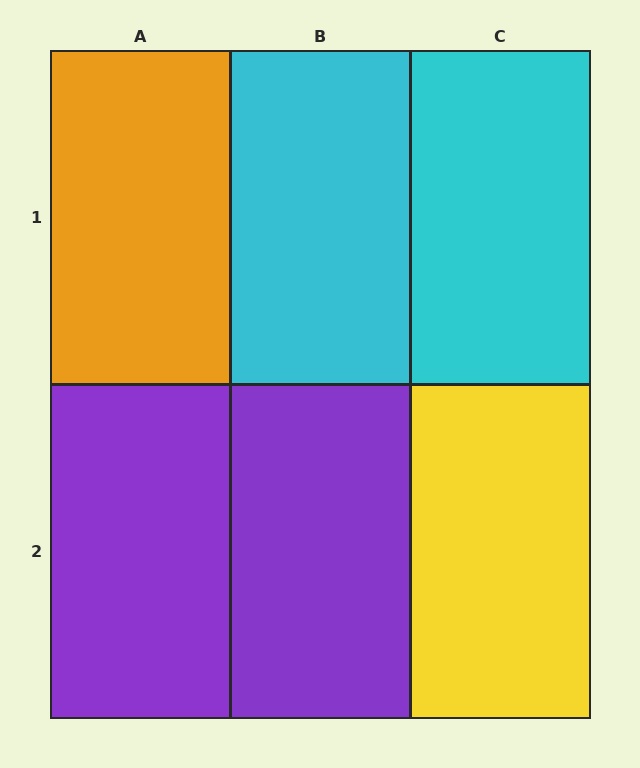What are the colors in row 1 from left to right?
Orange, cyan, cyan.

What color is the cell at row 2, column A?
Purple.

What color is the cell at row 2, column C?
Yellow.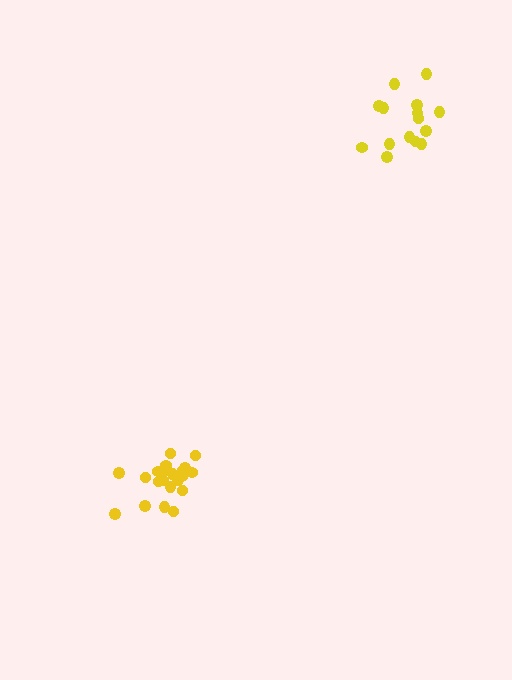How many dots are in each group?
Group 1: 21 dots, Group 2: 15 dots (36 total).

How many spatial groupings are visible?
There are 2 spatial groupings.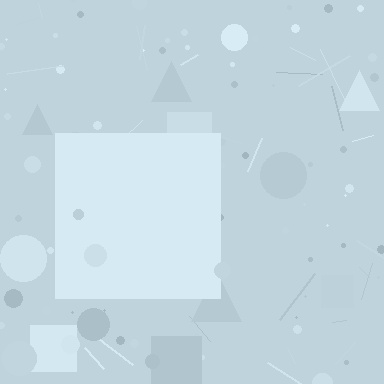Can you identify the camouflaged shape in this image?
The camouflaged shape is a square.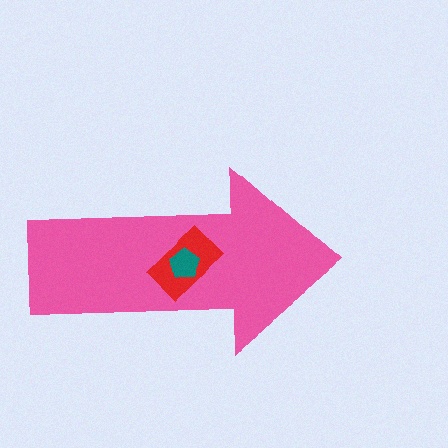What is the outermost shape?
The pink arrow.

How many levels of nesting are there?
3.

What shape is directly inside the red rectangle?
The teal pentagon.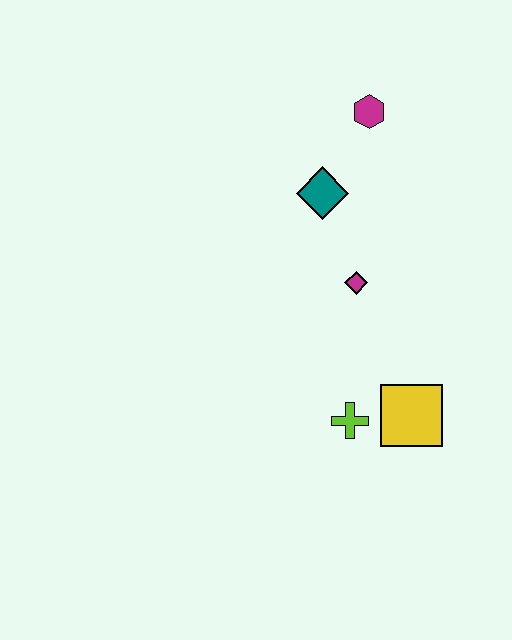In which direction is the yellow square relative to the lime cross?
The yellow square is to the right of the lime cross.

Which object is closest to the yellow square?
The lime cross is closest to the yellow square.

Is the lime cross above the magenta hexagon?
No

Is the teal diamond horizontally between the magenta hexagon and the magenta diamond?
No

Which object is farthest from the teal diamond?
The yellow square is farthest from the teal diamond.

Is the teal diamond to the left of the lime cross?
Yes